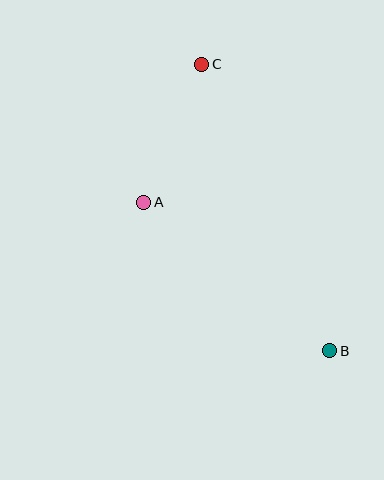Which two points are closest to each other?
Points A and C are closest to each other.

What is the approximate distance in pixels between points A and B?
The distance between A and B is approximately 237 pixels.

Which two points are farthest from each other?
Points B and C are farthest from each other.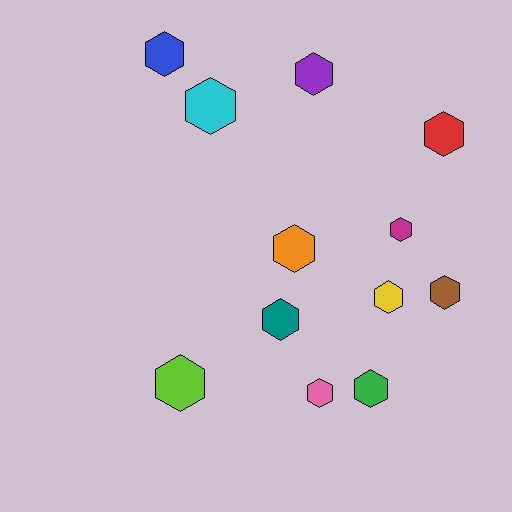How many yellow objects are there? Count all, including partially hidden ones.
There is 1 yellow object.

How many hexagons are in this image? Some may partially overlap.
There are 12 hexagons.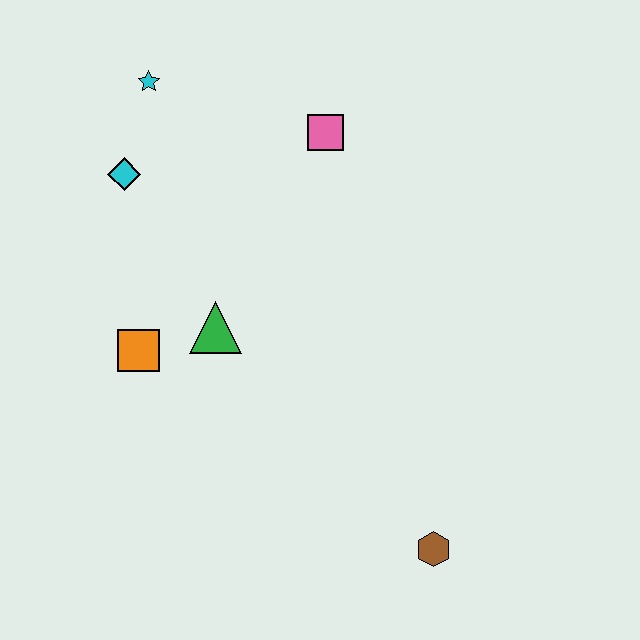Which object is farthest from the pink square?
The brown hexagon is farthest from the pink square.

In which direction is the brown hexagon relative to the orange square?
The brown hexagon is to the right of the orange square.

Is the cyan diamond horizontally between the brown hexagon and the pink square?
No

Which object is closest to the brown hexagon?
The green triangle is closest to the brown hexagon.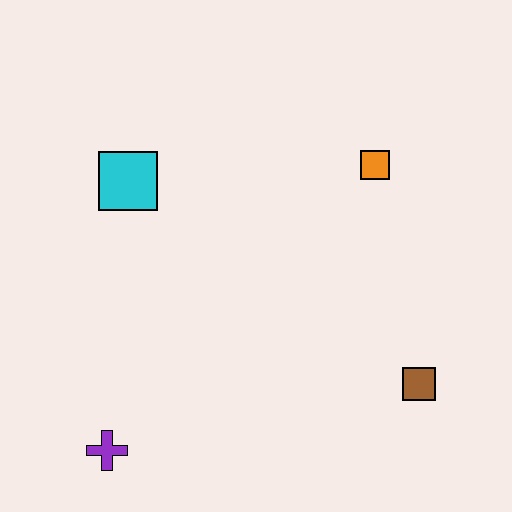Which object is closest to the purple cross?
The cyan square is closest to the purple cross.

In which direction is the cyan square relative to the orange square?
The cyan square is to the left of the orange square.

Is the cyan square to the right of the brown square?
No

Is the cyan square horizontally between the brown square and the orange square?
No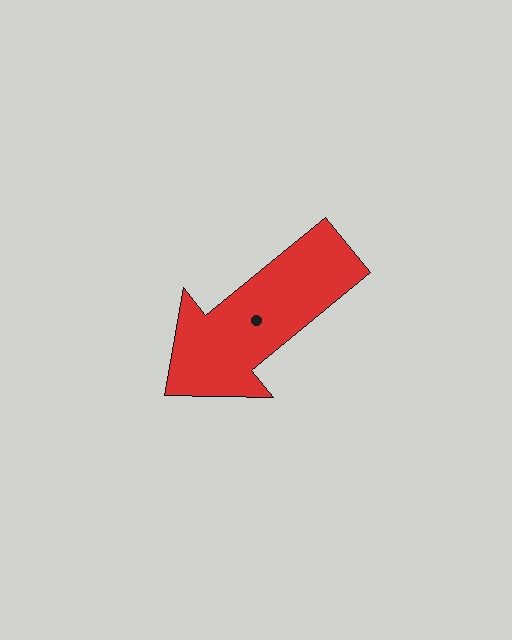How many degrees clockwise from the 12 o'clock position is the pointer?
Approximately 231 degrees.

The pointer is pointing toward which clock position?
Roughly 8 o'clock.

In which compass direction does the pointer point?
Southwest.